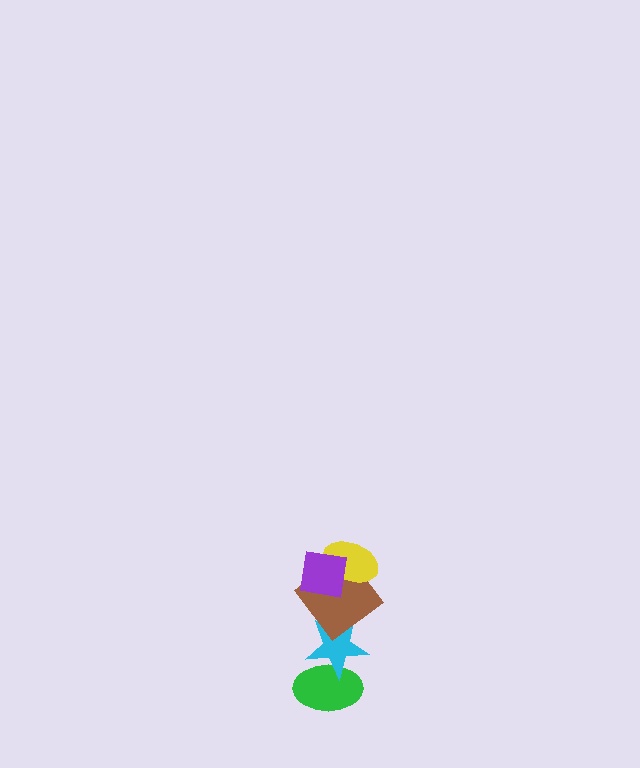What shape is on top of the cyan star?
The brown diamond is on top of the cyan star.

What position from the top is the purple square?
The purple square is 1st from the top.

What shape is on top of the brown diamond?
The yellow ellipse is on top of the brown diamond.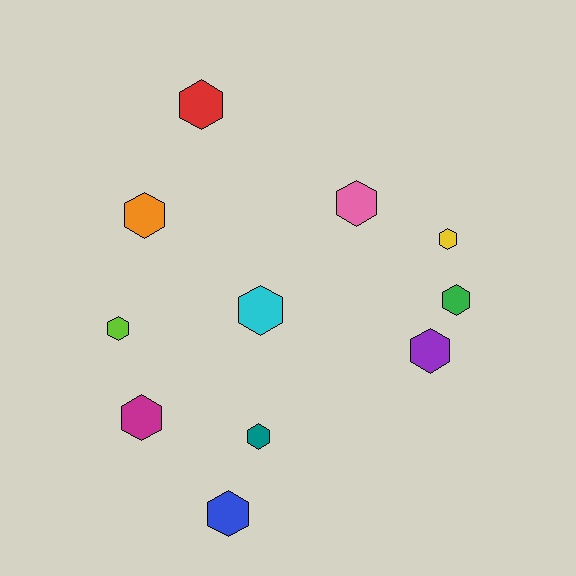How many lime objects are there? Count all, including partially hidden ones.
There is 1 lime object.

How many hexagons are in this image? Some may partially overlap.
There are 11 hexagons.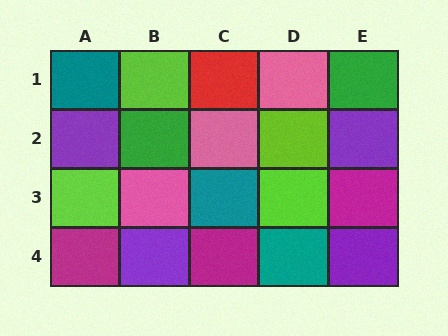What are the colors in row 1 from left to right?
Teal, lime, red, pink, green.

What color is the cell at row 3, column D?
Lime.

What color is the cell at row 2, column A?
Purple.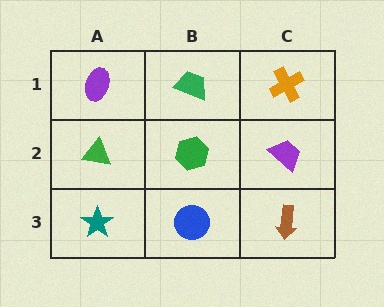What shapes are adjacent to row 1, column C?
A purple trapezoid (row 2, column C), a green trapezoid (row 1, column B).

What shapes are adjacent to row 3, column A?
A green triangle (row 2, column A), a blue circle (row 3, column B).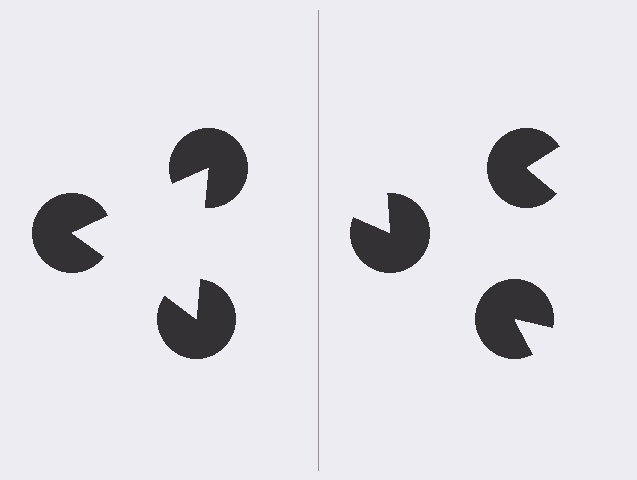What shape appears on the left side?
An illusory triangle.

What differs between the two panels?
The pac-man discs are positioned identically on both sides; only the wedge orientations differ. On the left they align to a triangle; on the right they are misaligned.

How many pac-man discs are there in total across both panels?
6 — 3 on each side.